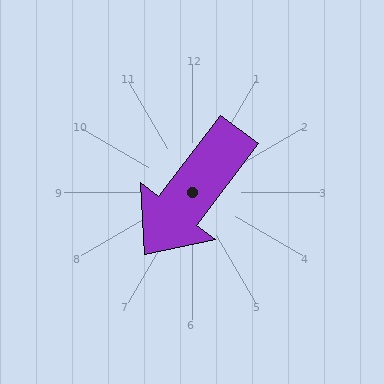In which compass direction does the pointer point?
Southwest.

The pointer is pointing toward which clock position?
Roughly 7 o'clock.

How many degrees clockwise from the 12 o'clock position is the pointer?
Approximately 217 degrees.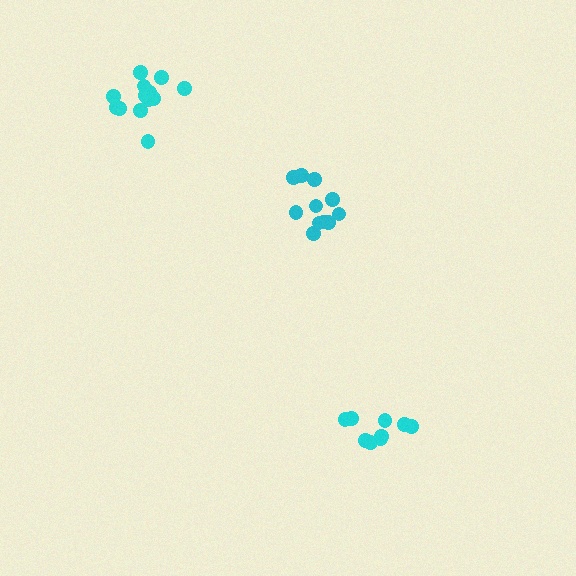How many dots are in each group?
Group 1: 11 dots, Group 2: 9 dots, Group 3: 13 dots (33 total).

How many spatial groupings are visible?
There are 3 spatial groupings.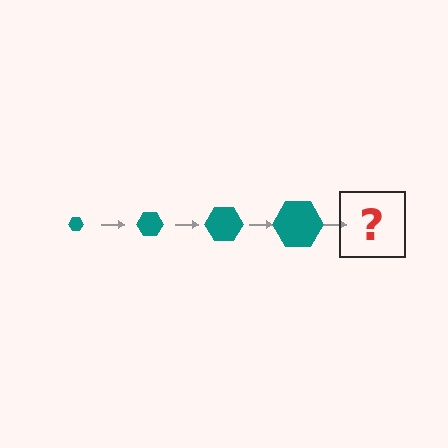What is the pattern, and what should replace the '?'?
The pattern is that the hexagon gets progressively larger each step. The '?' should be a teal hexagon, larger than the previous one.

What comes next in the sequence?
The next element should be a teal hexagon, larger than the previous one.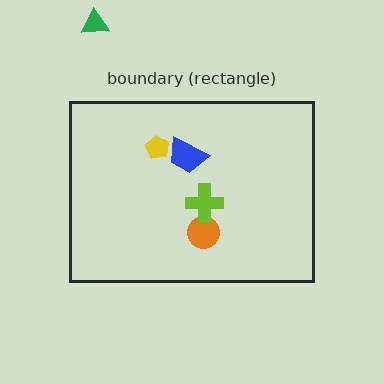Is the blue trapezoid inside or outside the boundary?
Inside.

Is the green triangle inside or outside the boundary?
Outside.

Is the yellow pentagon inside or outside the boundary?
Inside.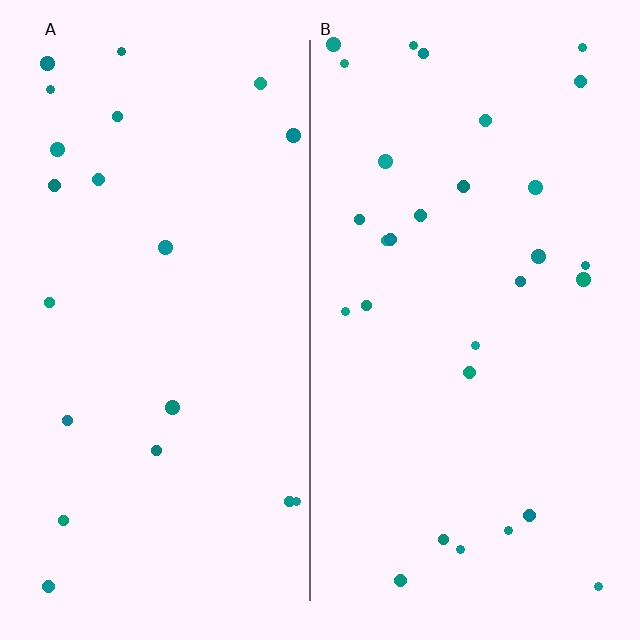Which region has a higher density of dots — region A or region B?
B (the right).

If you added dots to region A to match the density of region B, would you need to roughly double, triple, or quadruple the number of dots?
Approximately double.